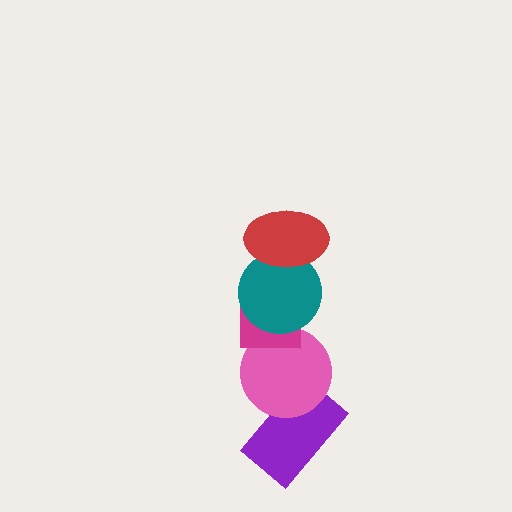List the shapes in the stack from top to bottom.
From top to bottom: the red ellipse, the teal circle, the magenta square, the pink circle, the purple rectangle.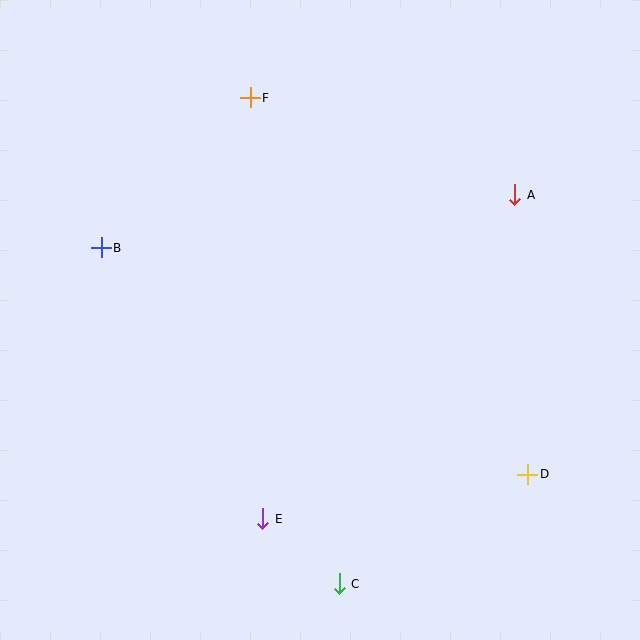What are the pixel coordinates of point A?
Point A is at (515, 195).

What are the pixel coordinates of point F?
Point F is at (250, 98).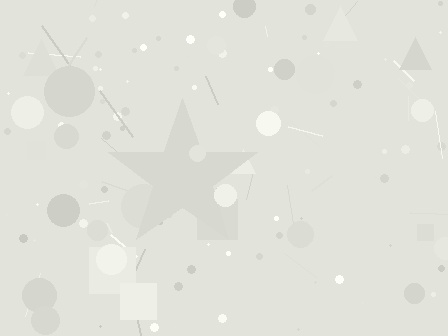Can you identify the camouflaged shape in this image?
The camouflaged shape is a star.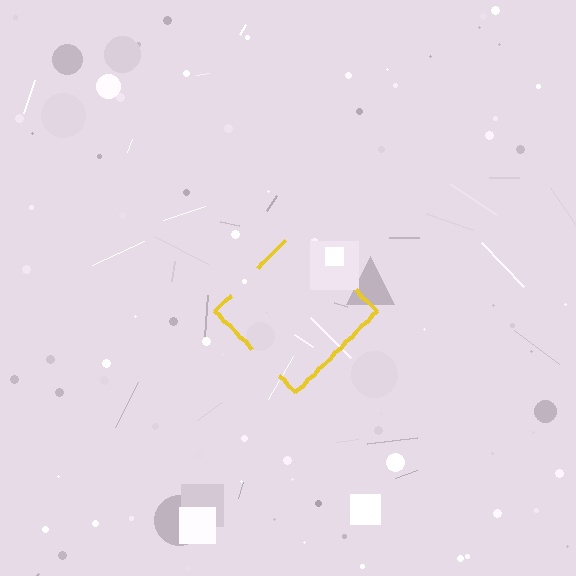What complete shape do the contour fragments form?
The contour fragments form a diamond.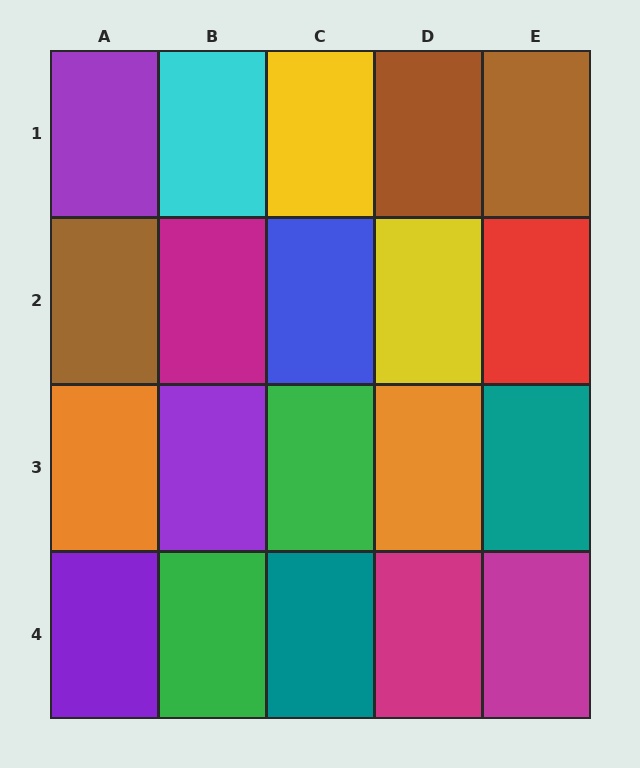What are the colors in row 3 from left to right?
Orange, purple, green, orange, teal.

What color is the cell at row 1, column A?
Purple.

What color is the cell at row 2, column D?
Yellow.